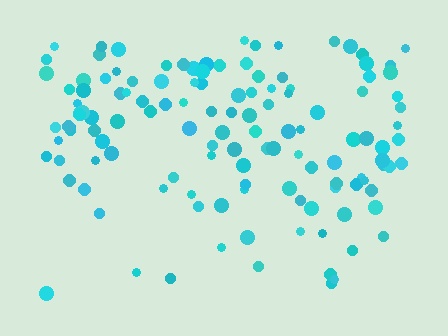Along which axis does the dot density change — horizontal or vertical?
Vertical.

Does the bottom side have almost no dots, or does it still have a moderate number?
Still a moderate number, just noticeably fewer than the top.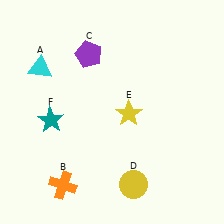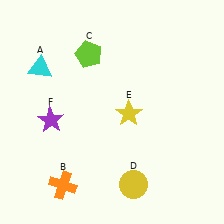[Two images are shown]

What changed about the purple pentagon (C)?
In Image 1, C is purple. In Image 2, it changed to lime.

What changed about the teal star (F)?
In Image 1, F is teal. In Image 2, it changed to purple.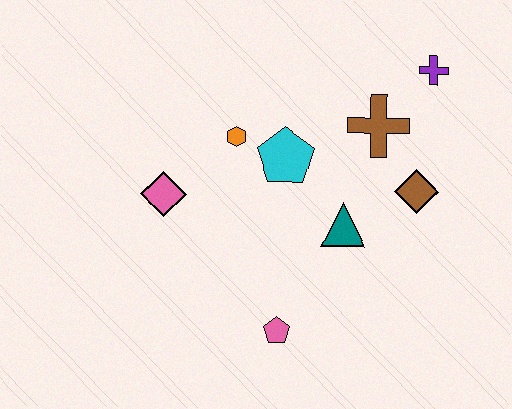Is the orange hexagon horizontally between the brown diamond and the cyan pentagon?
No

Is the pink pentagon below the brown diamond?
Yes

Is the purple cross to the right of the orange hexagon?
Yes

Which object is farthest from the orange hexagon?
The purple cross is farthest from the orange hexagon.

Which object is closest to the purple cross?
The brown cross is closest to the purple cross.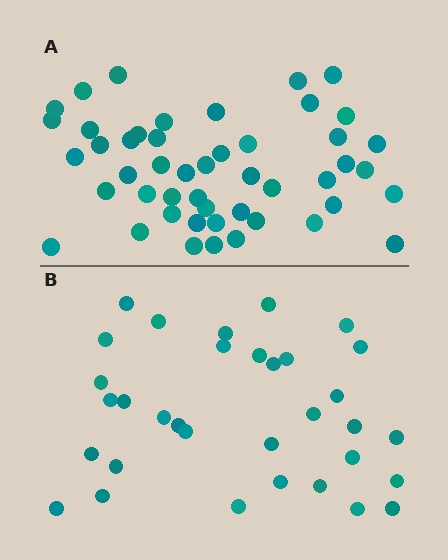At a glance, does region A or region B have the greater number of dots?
Region A (the top region) has more dots.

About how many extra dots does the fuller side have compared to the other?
Region A has approximately 15 more dots than region B.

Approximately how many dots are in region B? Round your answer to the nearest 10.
About 30 dots. (The exact count is 33, which rounds to 30.)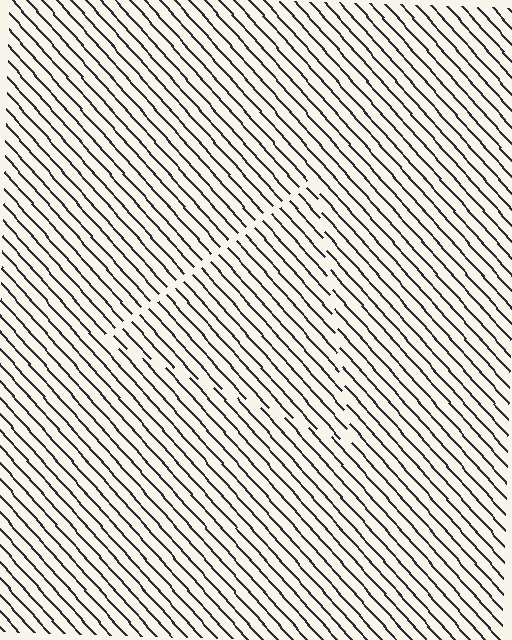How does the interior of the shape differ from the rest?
The interior of the shape contains the same grating, shifted by half a period — the contour is defined by the phase discontinuity where line-ends from the inner and outer gratings abut.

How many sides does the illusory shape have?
3 sides — the line-ends trace a triangle.